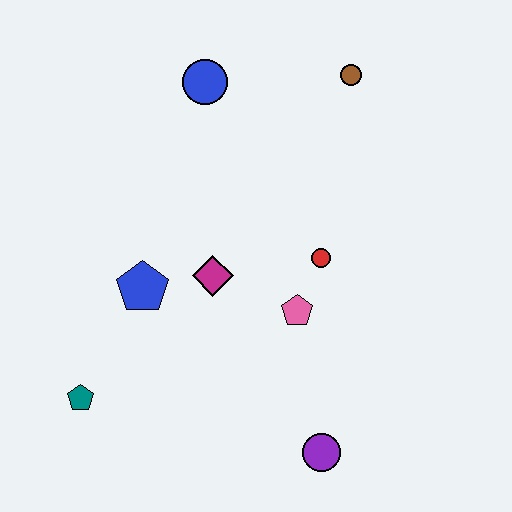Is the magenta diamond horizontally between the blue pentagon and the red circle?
Yes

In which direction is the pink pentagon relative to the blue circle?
The pink pentagon is below the blue circle.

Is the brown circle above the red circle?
Yes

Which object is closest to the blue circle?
The brown circle is closest to the blue circle.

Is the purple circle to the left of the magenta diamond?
No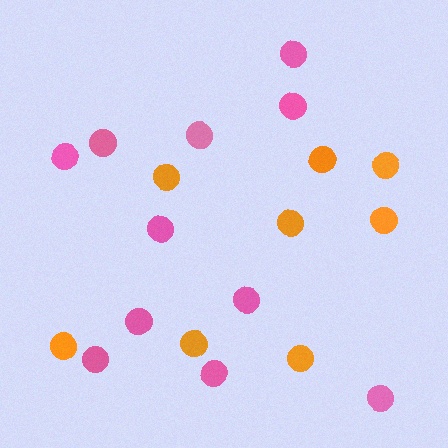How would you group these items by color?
There are 2 groups: one group of pink circles (11) and one group of orange circles (8).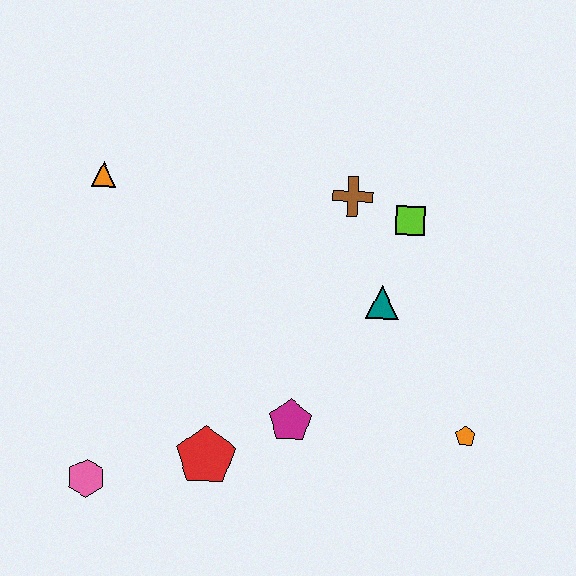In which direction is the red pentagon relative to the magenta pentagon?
The red pentagon is to the left of the magenta pentagon.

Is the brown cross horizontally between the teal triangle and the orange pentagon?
No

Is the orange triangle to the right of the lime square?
No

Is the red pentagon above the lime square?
No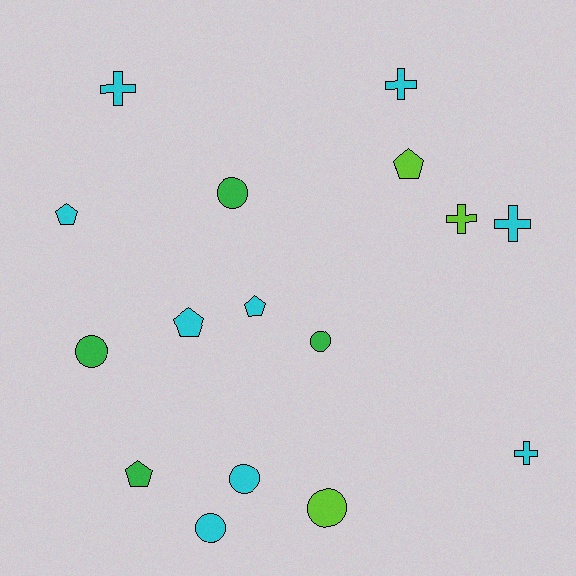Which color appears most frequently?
Cyan, with 9 objects.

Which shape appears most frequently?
Circle, with 6 objects.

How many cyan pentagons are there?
There are 3 cyan pentagons.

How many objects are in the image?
There are 16 objects.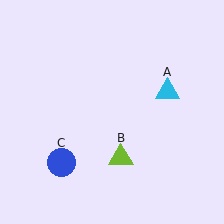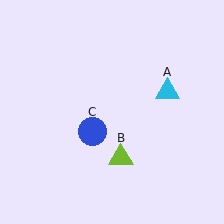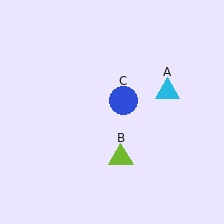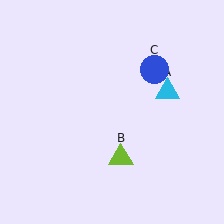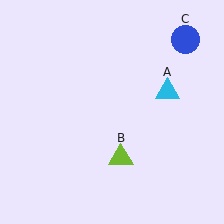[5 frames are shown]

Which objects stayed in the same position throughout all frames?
Cyan triangle (object A) and lime triangle (object B) remained stationary.